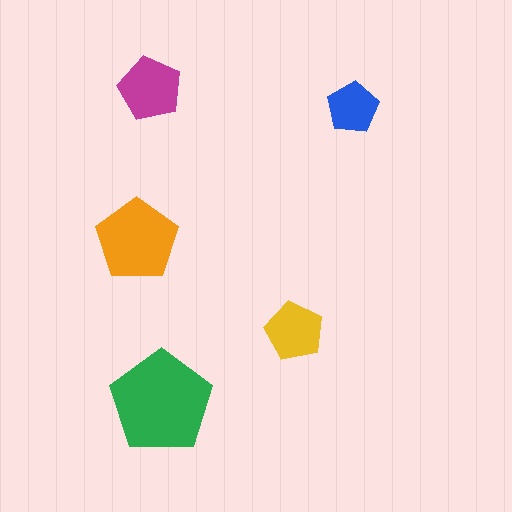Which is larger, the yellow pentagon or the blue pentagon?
The yellow one.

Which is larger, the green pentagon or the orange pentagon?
The green one.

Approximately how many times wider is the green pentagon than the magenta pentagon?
About 1.5 times wider.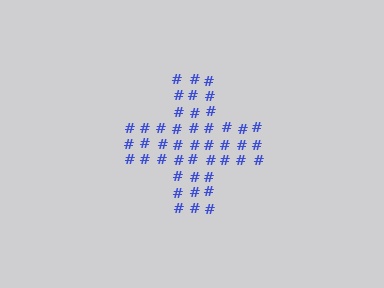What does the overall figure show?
The overall figure shows a cross.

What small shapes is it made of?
It is made of small hash symbols.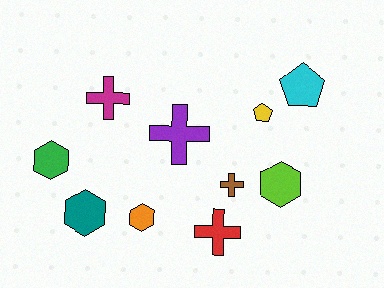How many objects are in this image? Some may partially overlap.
There are 10 objects.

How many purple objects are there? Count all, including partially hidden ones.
There is 1 purple object.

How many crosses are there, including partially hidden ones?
There are 4 crosses.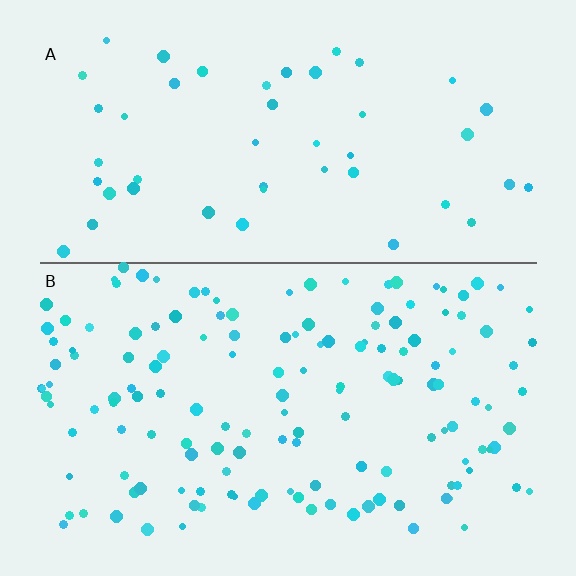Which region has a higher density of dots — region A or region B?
B (the bottom).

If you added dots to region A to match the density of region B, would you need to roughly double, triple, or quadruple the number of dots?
Approximately triple.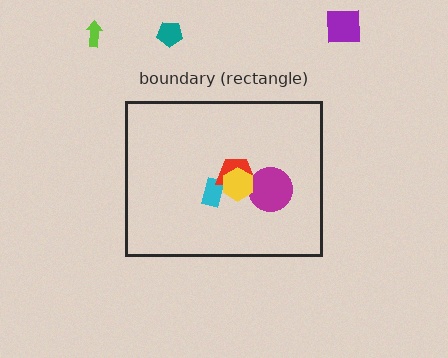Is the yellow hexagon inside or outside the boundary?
Inside.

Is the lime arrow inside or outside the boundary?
Outside.